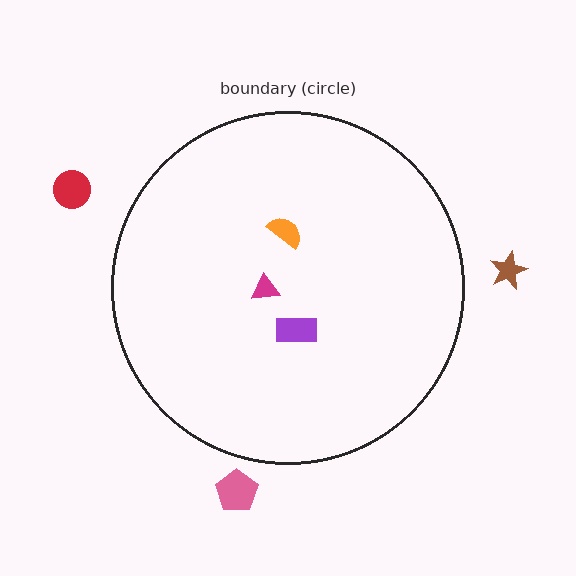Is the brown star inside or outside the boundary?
Outside.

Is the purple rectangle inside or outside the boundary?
Inside.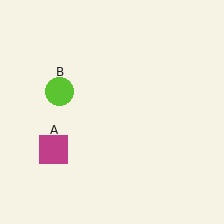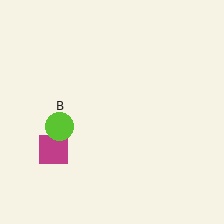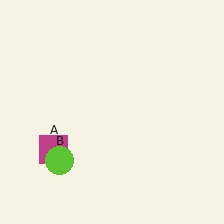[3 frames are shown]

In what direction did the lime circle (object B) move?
The lime circle (object B) moved down.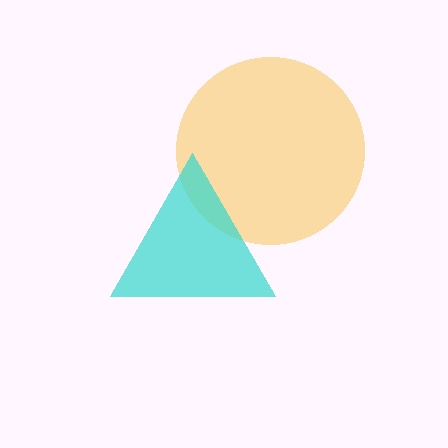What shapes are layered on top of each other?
The layered shapes are: a yellow circle, a cyan triangle.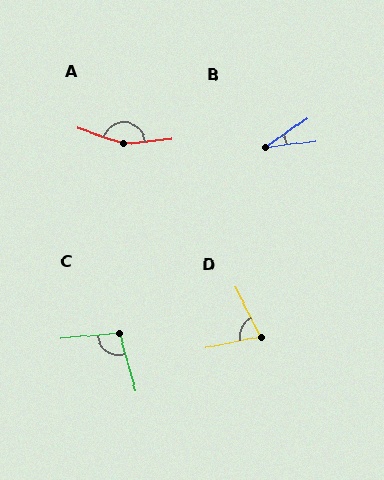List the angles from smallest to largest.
B (28°), D (75°), C (101°), A (157°).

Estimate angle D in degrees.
Approximately 75 degrees.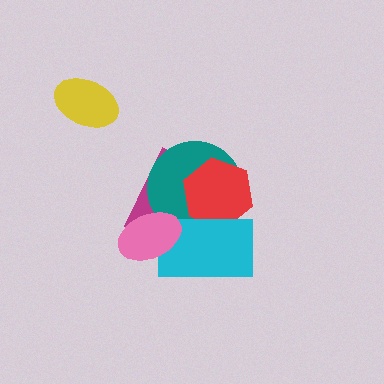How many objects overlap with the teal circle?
4 objects overlap with the teal circle.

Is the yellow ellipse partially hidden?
No, no other shape covers it.